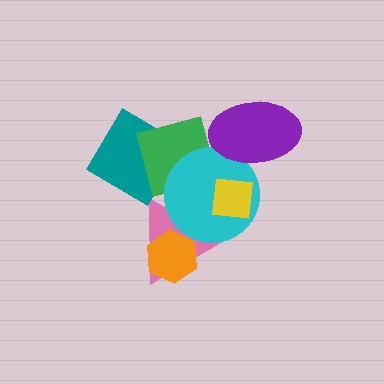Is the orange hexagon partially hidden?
No, no other shape covers it.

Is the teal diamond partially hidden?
Yes, it is partially covered by another shape.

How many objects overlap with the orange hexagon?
1 object overlaps with the orange hexagon.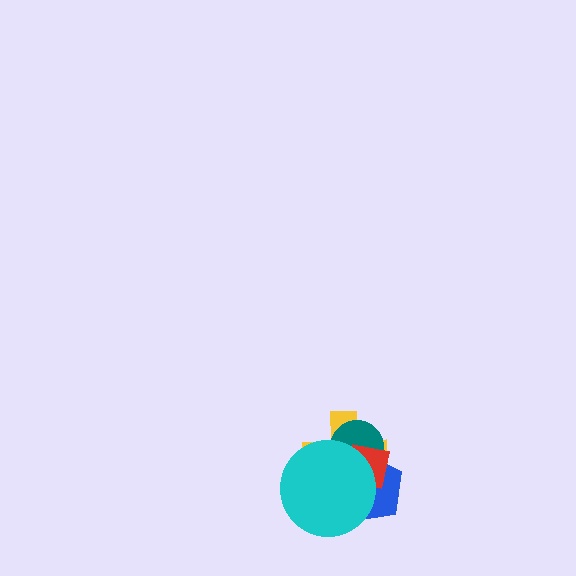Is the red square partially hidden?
Yes, it is partially covered by another shape.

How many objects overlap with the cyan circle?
4 objects overlap with the cyan circle.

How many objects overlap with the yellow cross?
4 objects overlap with the yellow cross.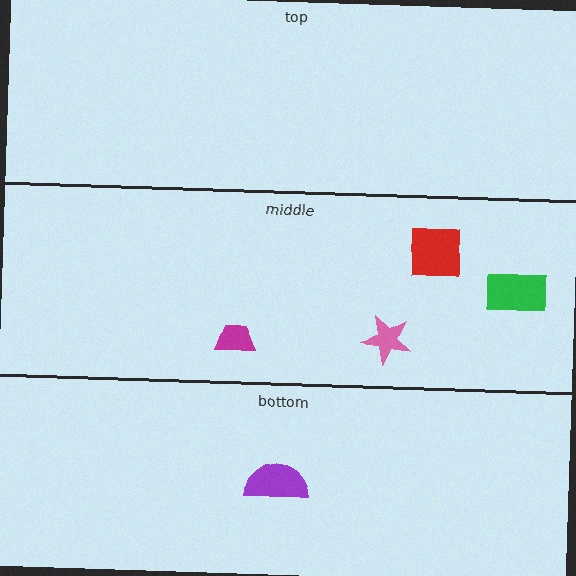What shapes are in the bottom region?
The purple semicircle.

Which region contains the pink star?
The middle region.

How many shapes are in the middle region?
4.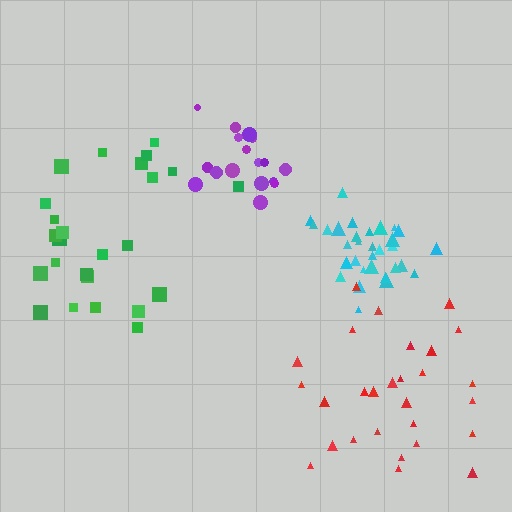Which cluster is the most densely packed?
Cyan.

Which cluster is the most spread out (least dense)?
Red.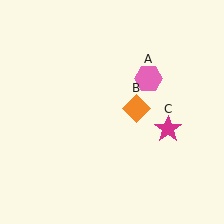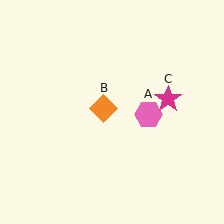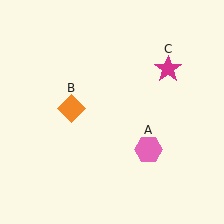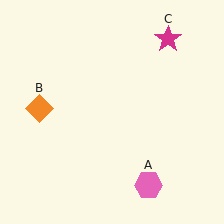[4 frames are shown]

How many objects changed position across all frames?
3 objects changed position: pink hexagon (object A), orange diamond (object B), magenta star (object C).